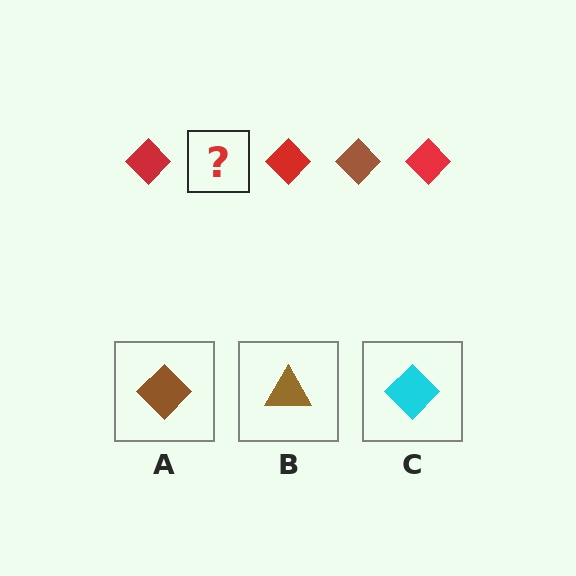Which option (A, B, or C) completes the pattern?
A.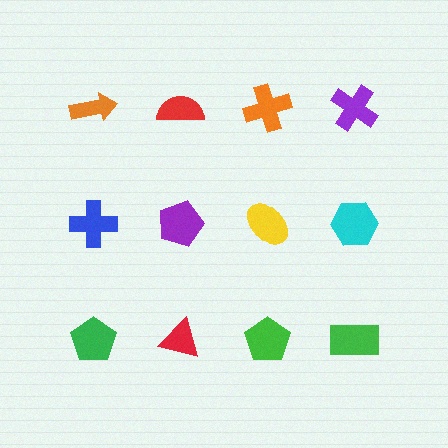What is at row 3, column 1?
A green pentagon.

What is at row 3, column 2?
A red triangle.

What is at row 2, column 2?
A purple pentagon.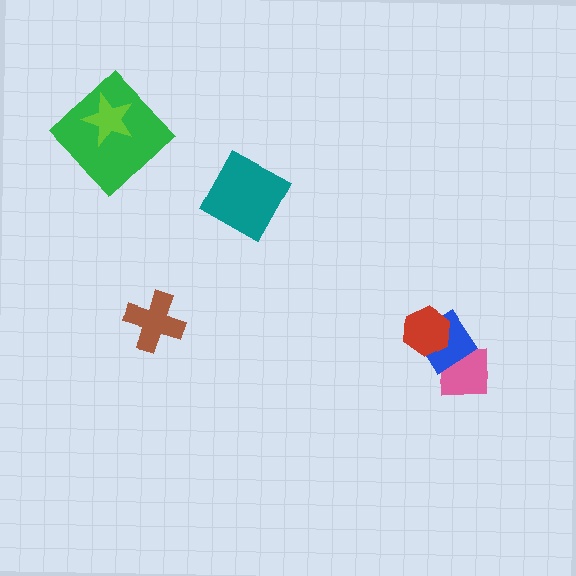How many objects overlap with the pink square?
1 object overlaps with the pink square.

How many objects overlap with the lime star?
1 object overlaps with the lime star.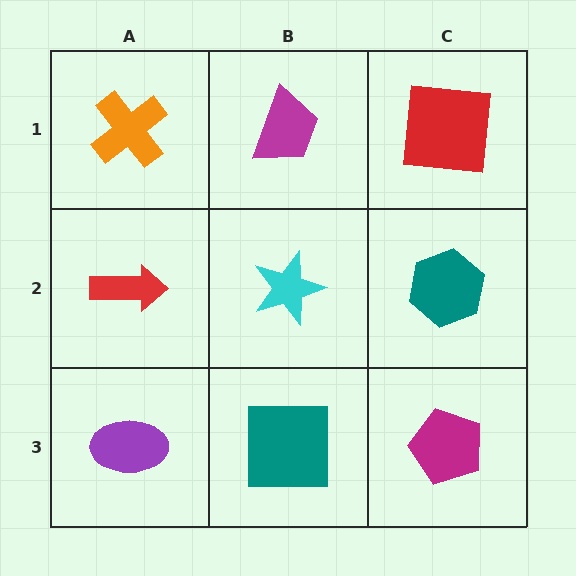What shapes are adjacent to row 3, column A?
A red arrow (row 2, column A), a teal square (row 3, column B).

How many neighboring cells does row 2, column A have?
3.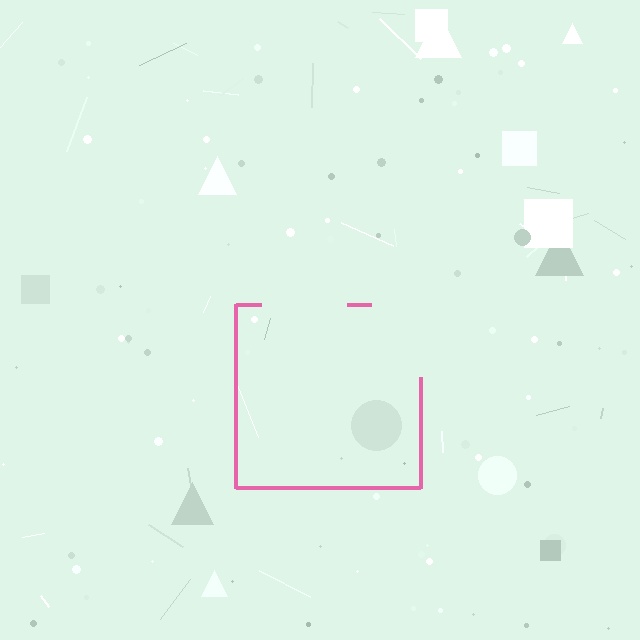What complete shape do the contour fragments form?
The contour fragments form a square.